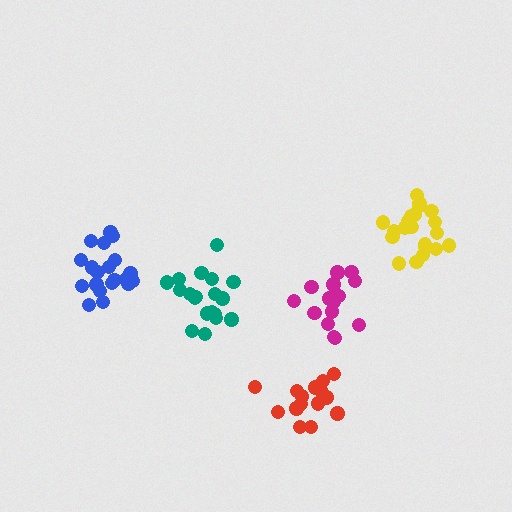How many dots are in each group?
Group 1: 21 dots, Group 2: 15 dots, Group 3: 21 dots, Group 4: 19 dots, Group 5: 15 dots (91 total).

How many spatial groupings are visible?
There are 5 spatial groupings.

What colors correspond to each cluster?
The clusters are colored: blue, magenta, yellow, teal, red.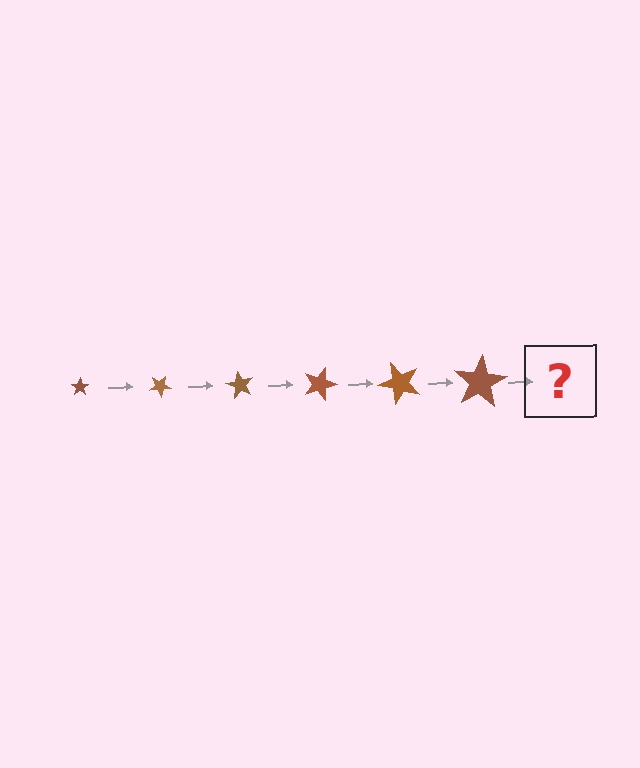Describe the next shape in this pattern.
It should be a star, larger than the previous one and rotated 180 degrees from the start.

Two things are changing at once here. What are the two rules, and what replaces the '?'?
The two rules are that the star grows larger each step and it rotates 30 degrees each step. The '?' should be a star, larger than the previous one and rotated 180 degrees from the start.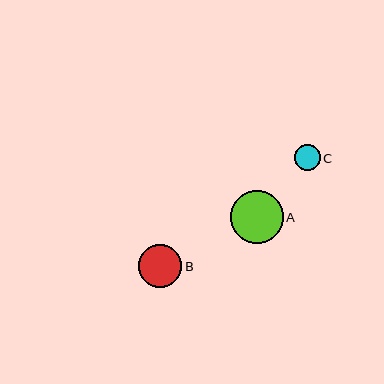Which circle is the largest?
Circle A is the largest with a size of approximately 53 pixels.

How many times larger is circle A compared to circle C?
Circle A is approximately 2.1 times the size of circle C.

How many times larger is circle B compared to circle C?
Circle B is approximately 1.7 times the size of circle C.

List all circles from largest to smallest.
From largest to smallest: A, B, C.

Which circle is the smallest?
Circle C is the smallest with a size of approximately 26 pixels.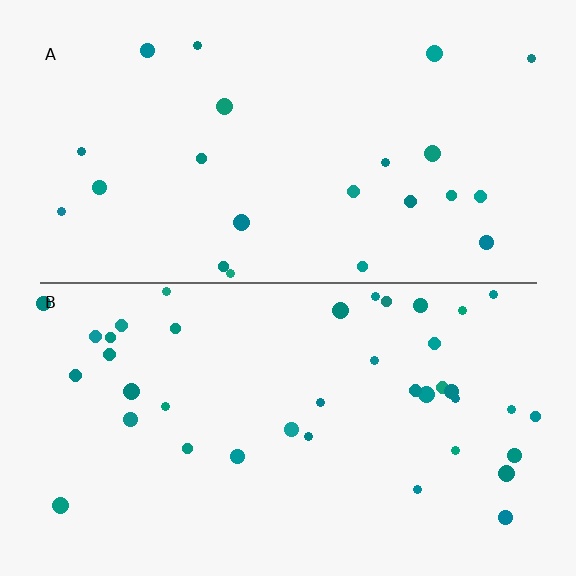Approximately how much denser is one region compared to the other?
Approximately 1.8× — region B over region A.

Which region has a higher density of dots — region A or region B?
B (the bottom).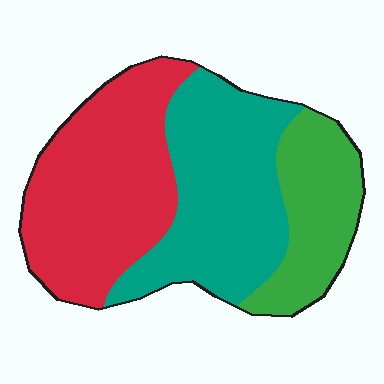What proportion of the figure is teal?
Teal covers 38% of the figure.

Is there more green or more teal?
Teal.